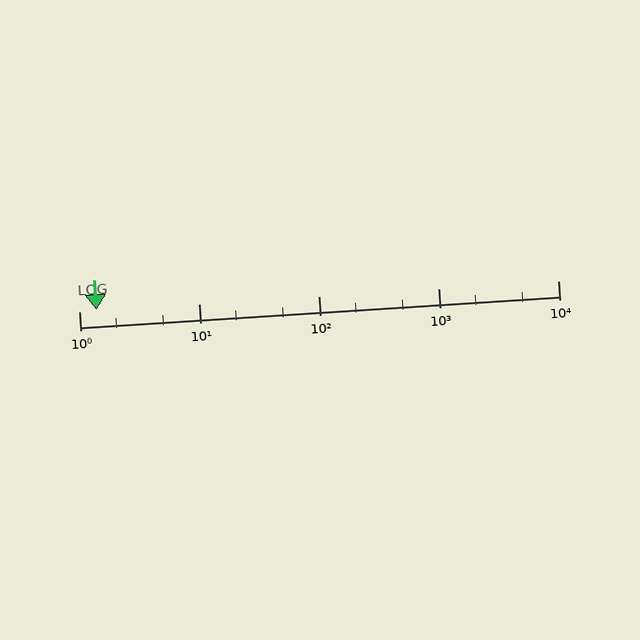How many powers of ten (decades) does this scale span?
The scale spans 4 decades, from 1 to 10000.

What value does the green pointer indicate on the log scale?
The pointer indicates approximately 1.4.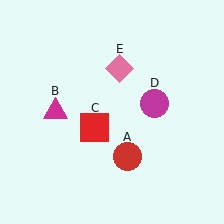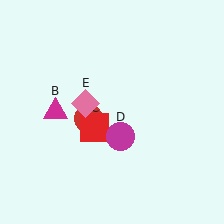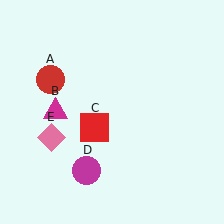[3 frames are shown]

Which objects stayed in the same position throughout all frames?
Magenta triangle (object B) and red square (object C) remained stationary.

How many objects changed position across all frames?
3 objects changed position: red circle (object A), magenta circle (object D), pink diamond (object E).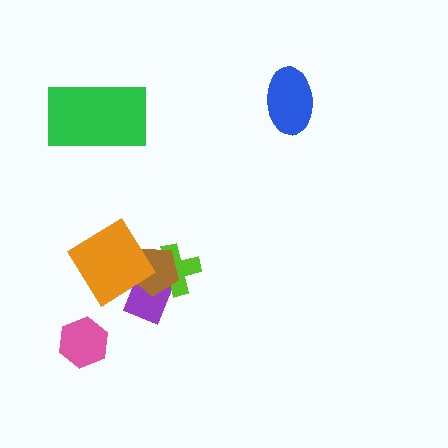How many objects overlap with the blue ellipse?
0 objects overlap with the blue ellipse.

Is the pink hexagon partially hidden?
No, no other shape covers it.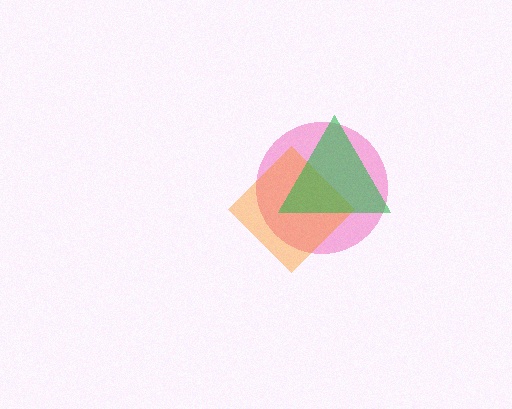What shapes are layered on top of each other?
The layered shapes are: a pink circle, an orange diamond, a green triangle.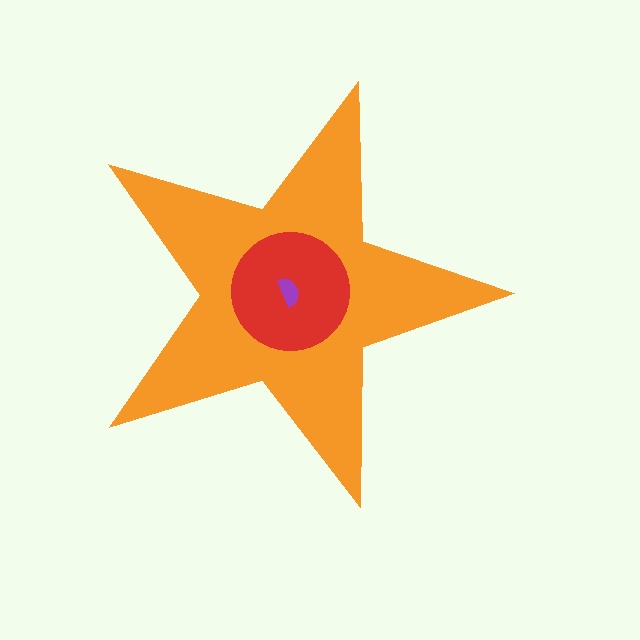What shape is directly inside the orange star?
The red circle.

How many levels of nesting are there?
3.